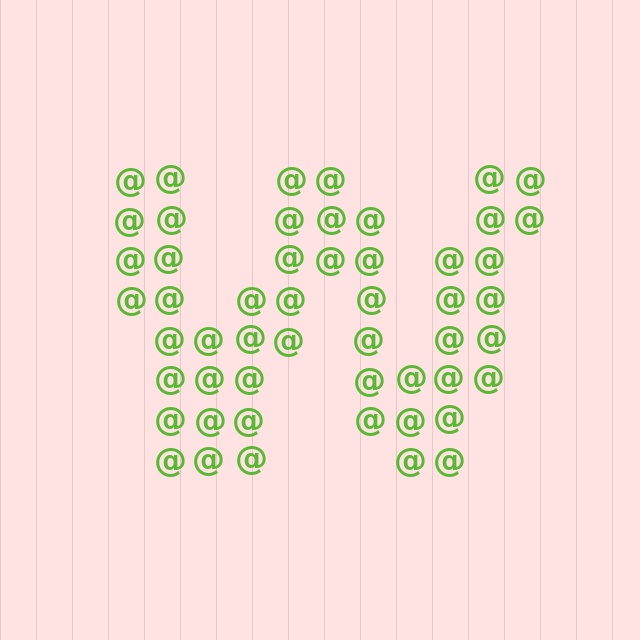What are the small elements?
The small elements are at signs.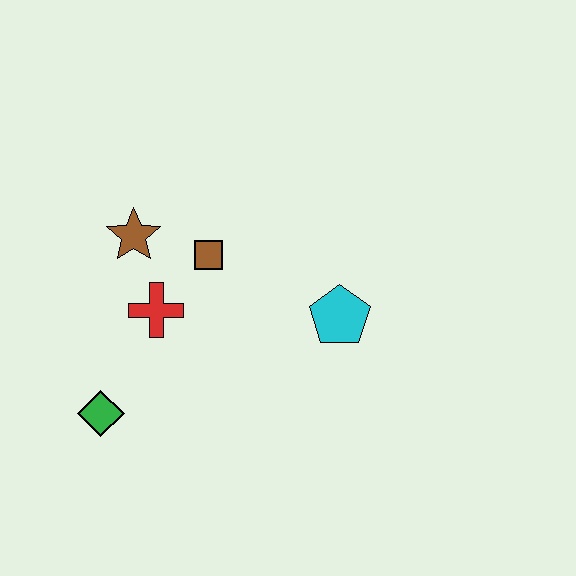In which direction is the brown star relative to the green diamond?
The brown star is above the green diamond.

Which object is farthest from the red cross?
The cyan pentagon is farthest from the red cross.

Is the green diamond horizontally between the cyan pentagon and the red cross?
No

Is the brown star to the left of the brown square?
Yes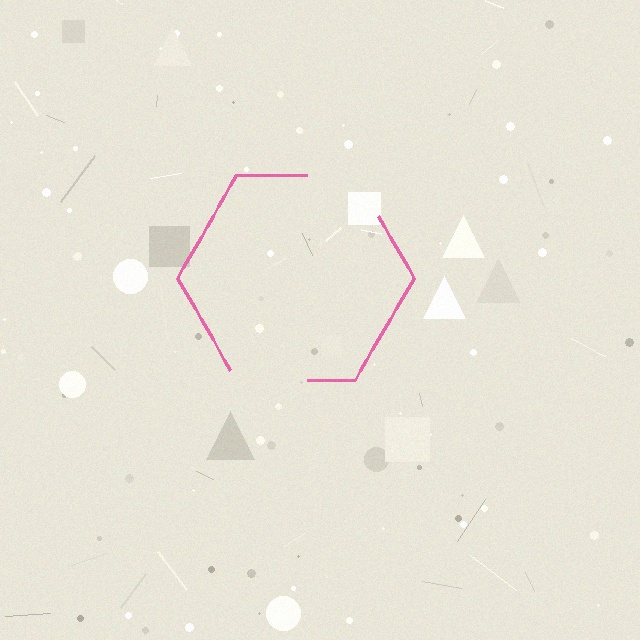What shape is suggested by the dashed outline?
The dashed outline suggests a hexagon.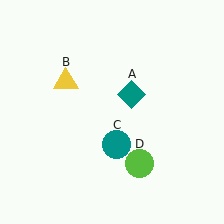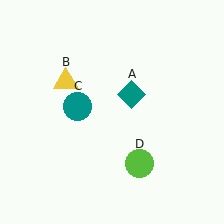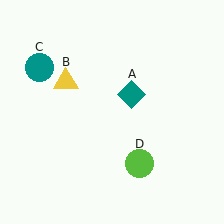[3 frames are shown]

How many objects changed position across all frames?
1 object changed position: teal circle (object C).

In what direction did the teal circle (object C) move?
The teal circle (object C) moved up and to the left.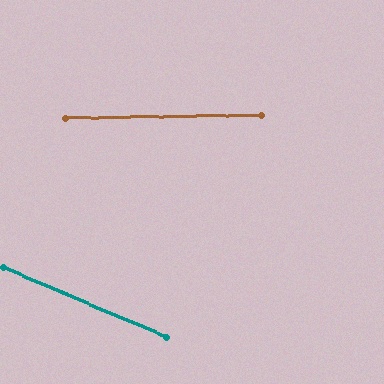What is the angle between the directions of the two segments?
Approximately 24 degrees.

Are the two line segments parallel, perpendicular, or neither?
Neither parallel nor perpendicular — they differ by about 24°.